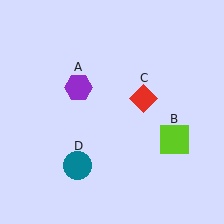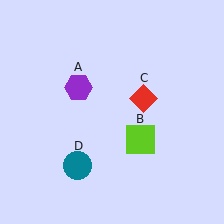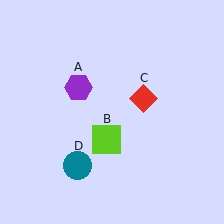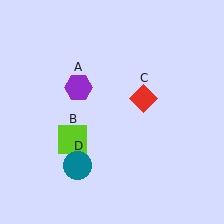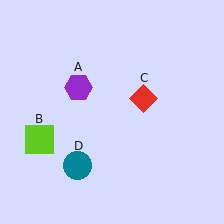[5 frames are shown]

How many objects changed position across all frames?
1 object changed position: lime square (object B).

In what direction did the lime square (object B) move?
The lime square (object B) moved left.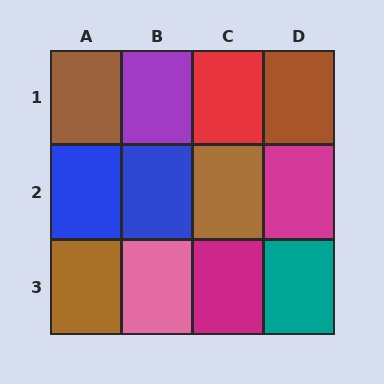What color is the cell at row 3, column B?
Pink.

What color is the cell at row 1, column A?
Brown.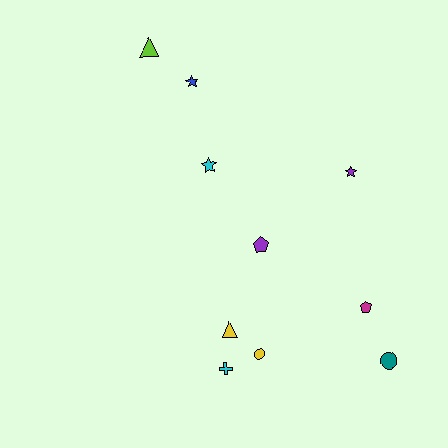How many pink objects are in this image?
There are no pink objects.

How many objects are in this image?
There are 10 objects.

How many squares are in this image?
There are no squares.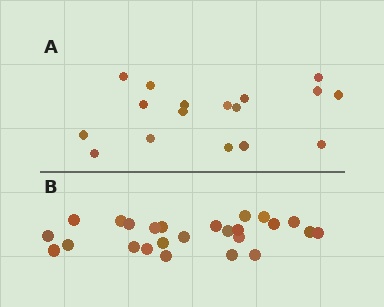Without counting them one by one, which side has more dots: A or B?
Region B (the bottom region) has more dots.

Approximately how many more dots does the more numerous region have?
Region B has roughly 8 or so more dots than region A.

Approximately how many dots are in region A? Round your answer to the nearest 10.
About 20 dots. (The exact count is 17, which rounds to 20.)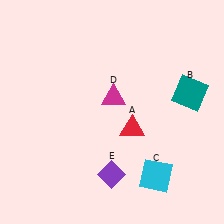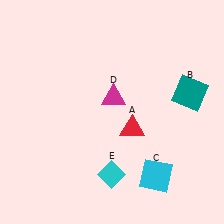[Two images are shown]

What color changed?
The diamond (E) changed from purple in Image 1 to cyan in Image 2.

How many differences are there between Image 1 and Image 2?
There is 1 difference between the two images.